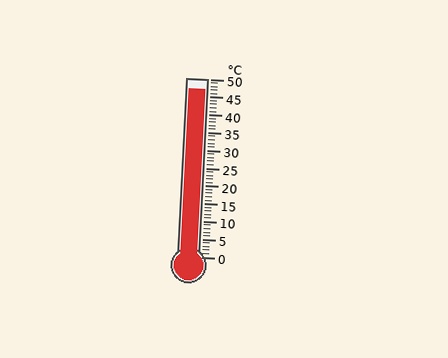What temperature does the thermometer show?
The thermometer shows approximately 47°C.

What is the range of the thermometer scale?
The thermometer scale ranges from 0°C to 50°C.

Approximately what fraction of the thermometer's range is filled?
The thermometer is filled to approximately 95% of its range.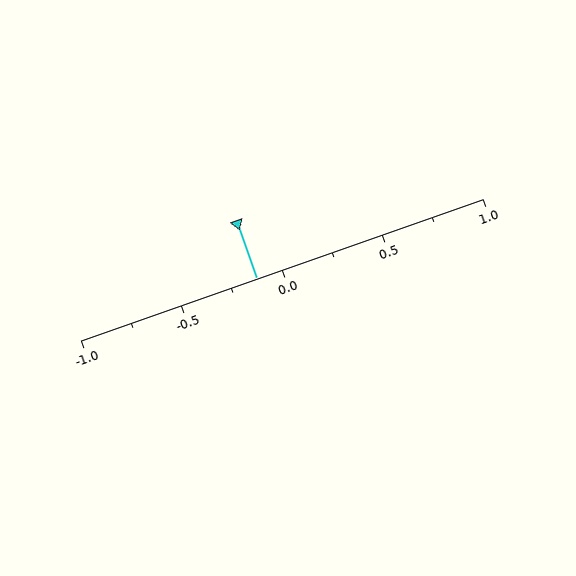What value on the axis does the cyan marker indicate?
The marker indicates approximately -0.12.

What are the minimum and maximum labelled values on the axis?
The axis runs from -1.0 to 1.0.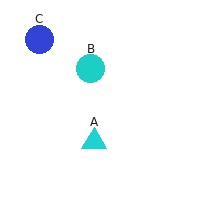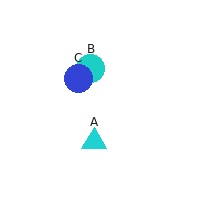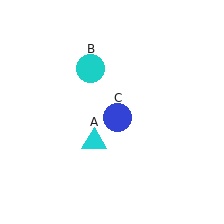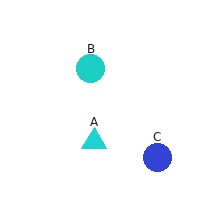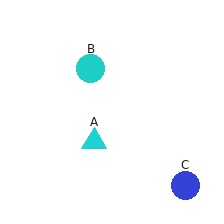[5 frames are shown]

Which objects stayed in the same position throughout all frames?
Cyan triangle (object A) and cyan circle (object B) remained stationary.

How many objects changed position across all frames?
1 object changed position: blue circle (object C).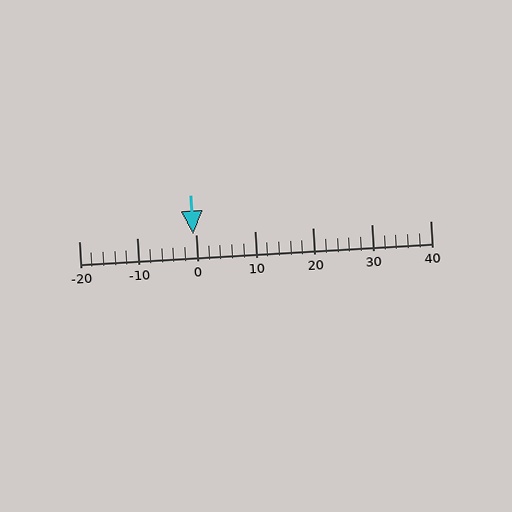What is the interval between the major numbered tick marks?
The major tick marks are spaced 10 units apart.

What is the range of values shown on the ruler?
The ruler shows values from -20 to 40.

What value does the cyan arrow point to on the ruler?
The cyan arrow points to approximately 0.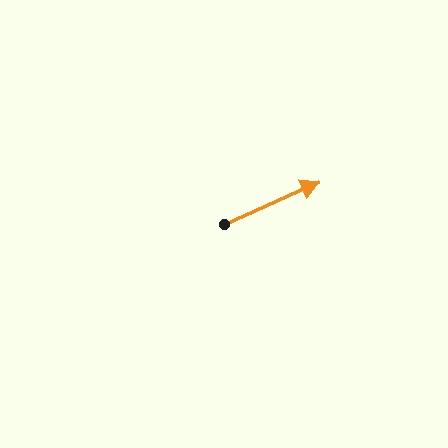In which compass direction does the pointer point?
Northeast.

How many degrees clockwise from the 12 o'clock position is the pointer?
Approximately 66 degrees.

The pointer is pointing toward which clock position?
Roughly 2 o'clock.